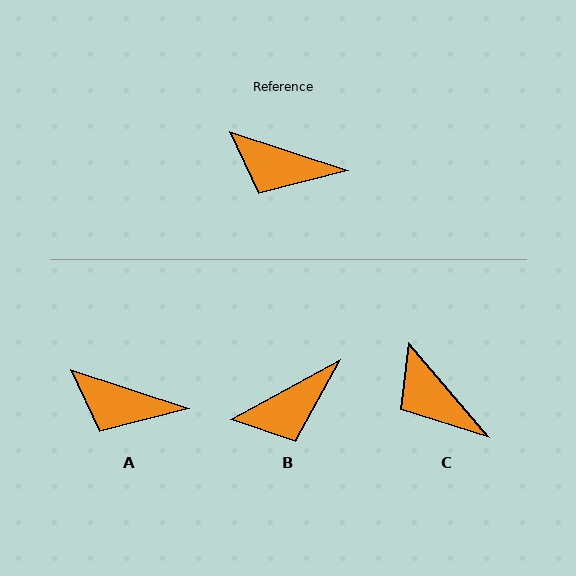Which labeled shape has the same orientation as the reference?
A.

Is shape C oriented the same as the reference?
No, it is off by about 32 degrees.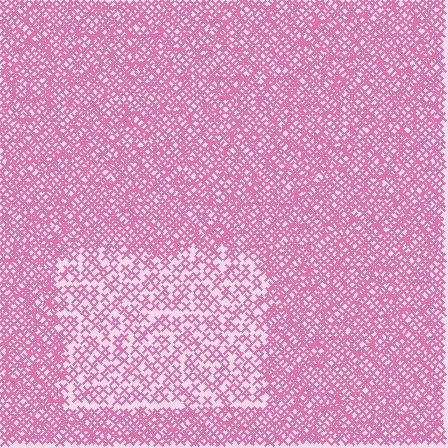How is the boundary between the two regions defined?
The boundary is defined by a change in element density (approximately 2.1x ratio). All elements are the same color, size, and shape.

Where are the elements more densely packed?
The elements are more densely packed outside the rectangle boundary.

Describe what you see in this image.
The image contains small pink elements arranged at two different densities. A rectangle-shaped region is visible where the elements are less densely packed than the surrounding area.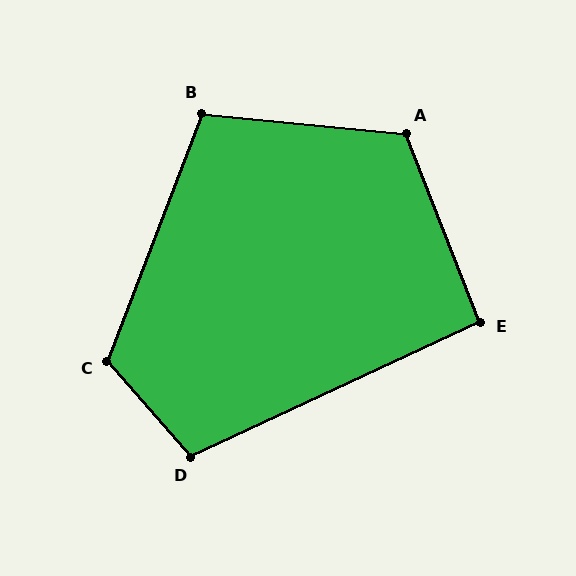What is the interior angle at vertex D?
Approximately 106 degrees (obtuse).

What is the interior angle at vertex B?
Approximately 105 degrees (obtuse).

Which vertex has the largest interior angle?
C, at approximately 118 degrees.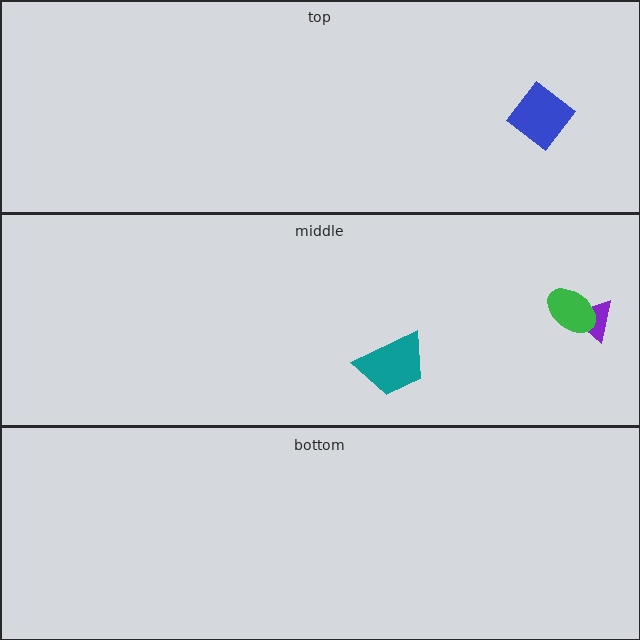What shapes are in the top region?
The blue diamond.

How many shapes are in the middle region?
3.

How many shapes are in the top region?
1.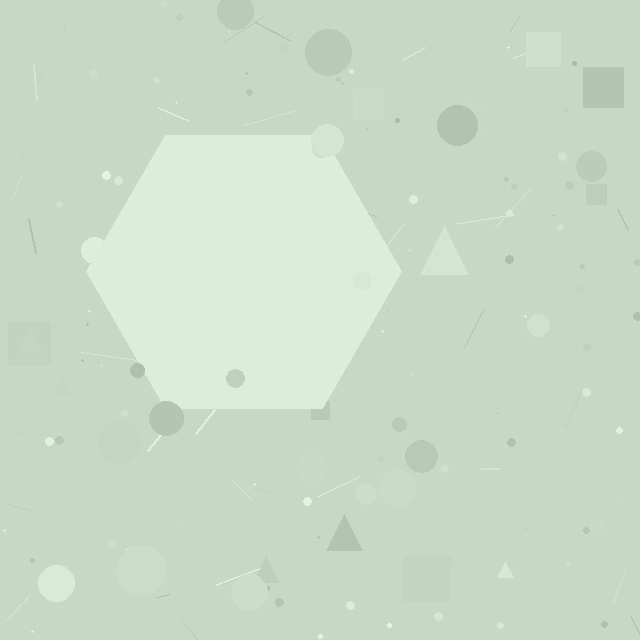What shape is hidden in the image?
A hexagon is hidden in the image.